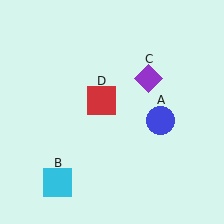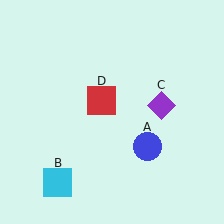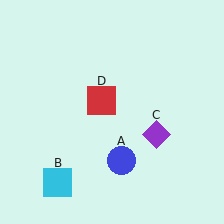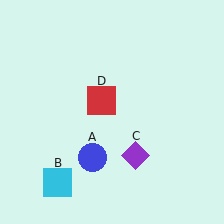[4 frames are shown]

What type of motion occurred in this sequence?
The blue circle (object A), purple diamond (object C) rotated clockwise around the center of the scene.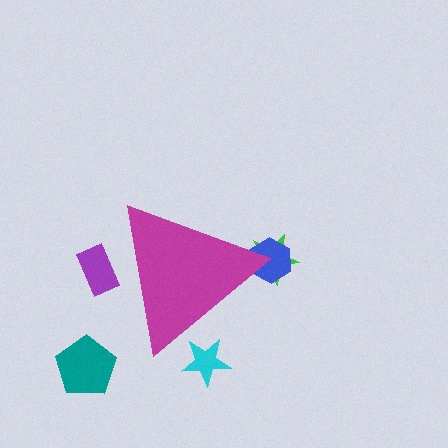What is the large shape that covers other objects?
A magenta triangle.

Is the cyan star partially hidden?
Yes, the cyan star is partially hidden behind the magenta triangle.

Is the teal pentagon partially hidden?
No, the teal pentagon is fully visible.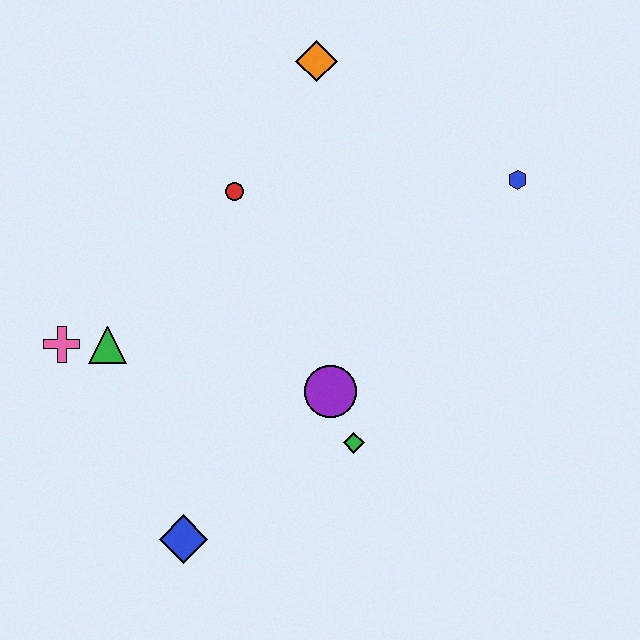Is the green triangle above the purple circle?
Yes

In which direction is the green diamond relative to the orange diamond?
The green diamond is below the orange diamond.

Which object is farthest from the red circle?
The blue diamond is farthest from the red circle.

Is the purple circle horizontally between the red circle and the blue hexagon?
Yes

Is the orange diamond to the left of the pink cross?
No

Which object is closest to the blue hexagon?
The orange diamond is closest to the blue hexagon.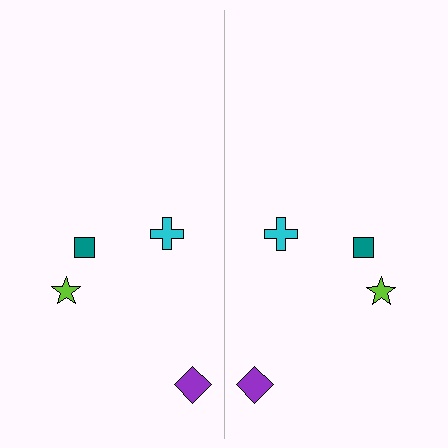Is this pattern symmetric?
Yes, this pattern has bilateral (reflection) symmetry.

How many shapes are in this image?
There are 8 shapes in this image.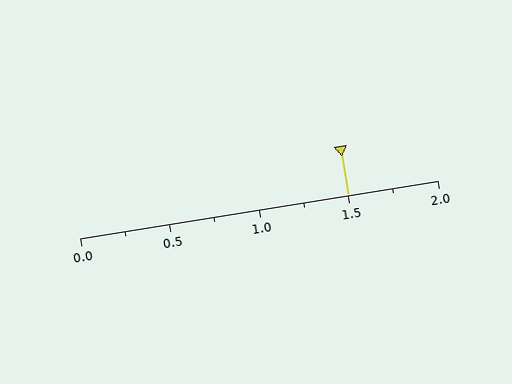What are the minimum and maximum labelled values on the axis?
The axis runs from 0.0 to 2.0.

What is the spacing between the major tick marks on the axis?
The major ticks are spaced 0.5 apart.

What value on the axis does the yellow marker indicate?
The marker indicates approximately 1.5.